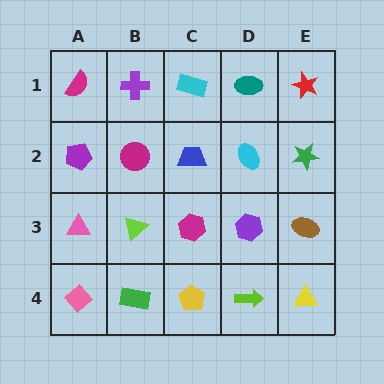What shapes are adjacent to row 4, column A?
A pink triangle (row 3, column A), a green rectangle (row 4, column B).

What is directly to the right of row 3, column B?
A magenta hexagon.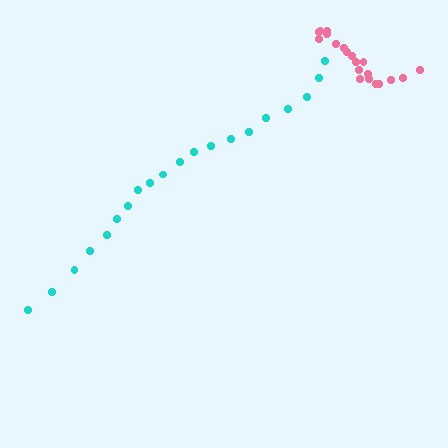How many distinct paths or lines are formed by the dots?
There are 2 distinct paths.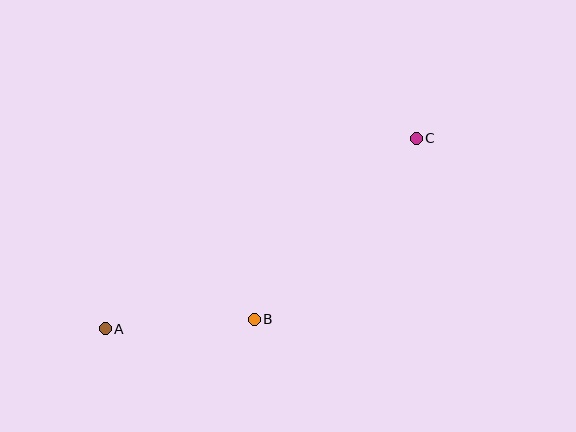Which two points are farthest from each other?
Points A and C are farthest from each other.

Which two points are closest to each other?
Points A and B are closest to each other.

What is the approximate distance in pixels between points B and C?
The distance between B and C is approximately 243 pixels.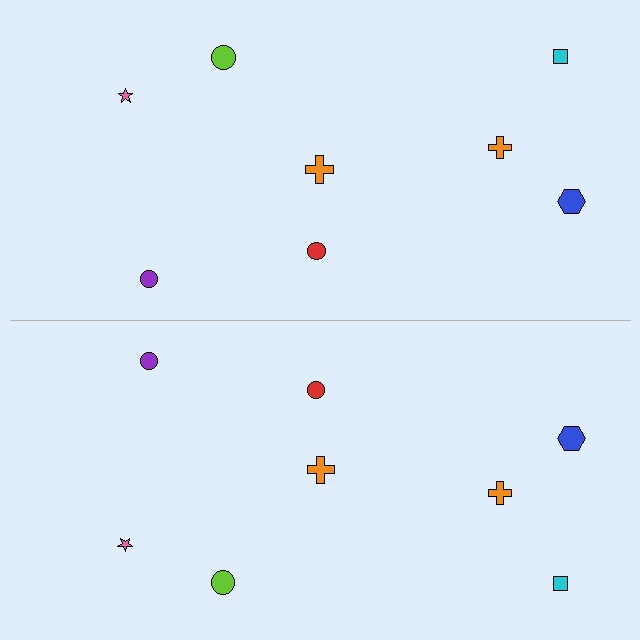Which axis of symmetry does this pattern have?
The pattern has a horizontal axis of symmetry running through the center of the image.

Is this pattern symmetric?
Yes, this pattern has bilateral (reflection) symmetry.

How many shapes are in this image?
There are 16 shapes in this image.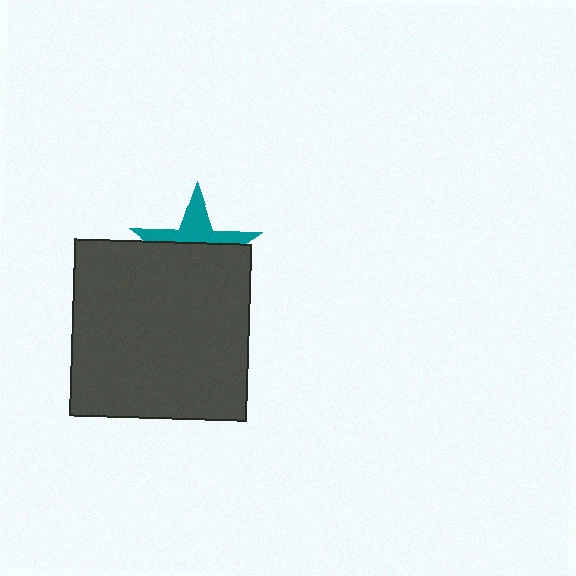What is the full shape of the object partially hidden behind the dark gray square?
The partially hidden object is a teal star.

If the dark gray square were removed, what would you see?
You would see the complete teal star.